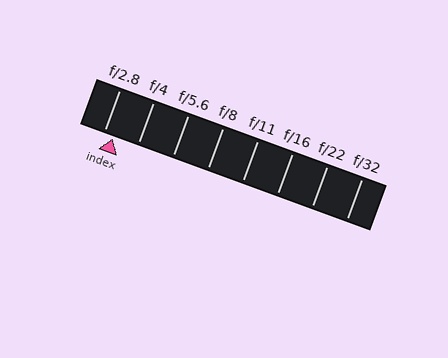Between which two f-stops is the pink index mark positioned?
The index mark is between f/2.8 and f/4.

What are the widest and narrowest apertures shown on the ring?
The widest aperture shown is f/2.8 and the narrowest is f/32.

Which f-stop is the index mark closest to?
The index mark is closest to f/2.8.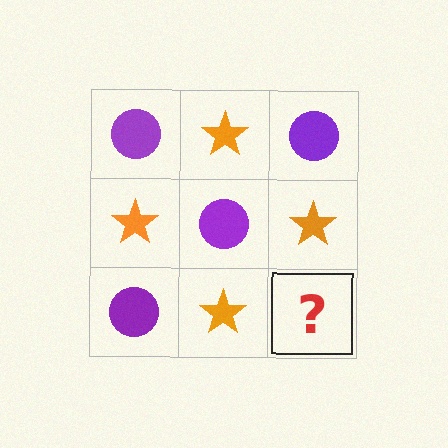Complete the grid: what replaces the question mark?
The question mark should be replaced with a purple circle.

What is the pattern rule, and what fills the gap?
The rule is that it alternates purple circle and orange star in a checkerboard pattern. The gap should be filled with a purple circle.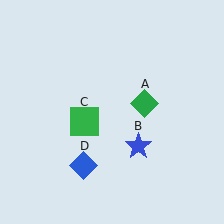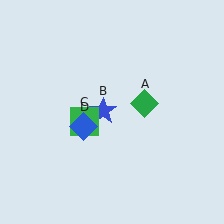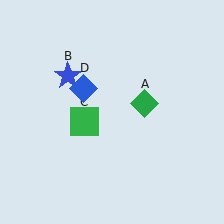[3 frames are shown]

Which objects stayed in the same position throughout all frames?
Green diamond (object A) and green square (object C) remained stationary.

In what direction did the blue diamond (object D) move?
The blue diamond (object D) moved up.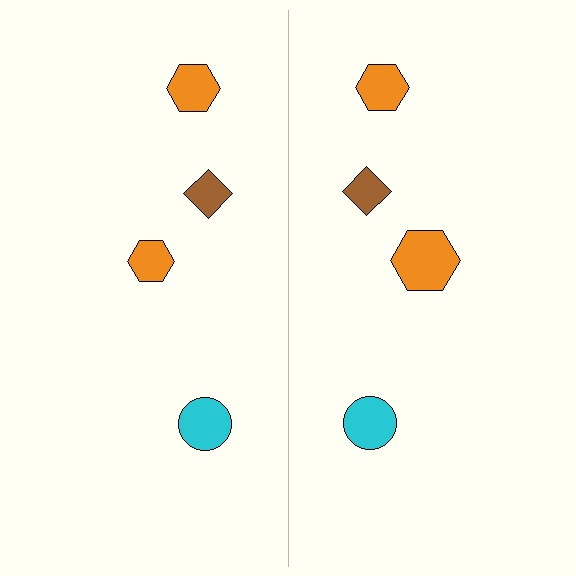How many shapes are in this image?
There are 8 shapes in this image.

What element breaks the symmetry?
The orange hexagon on the right side has a different size than its mirror counterpart.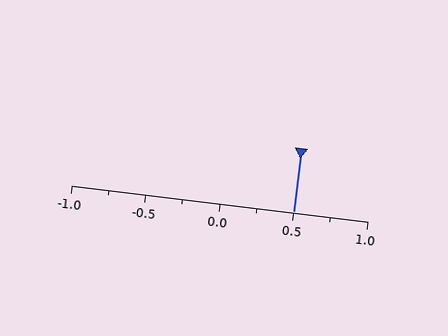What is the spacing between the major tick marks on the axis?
The major ticks are spaced 0.5 apart.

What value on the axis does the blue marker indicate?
The marker indicates approximately 0.5.